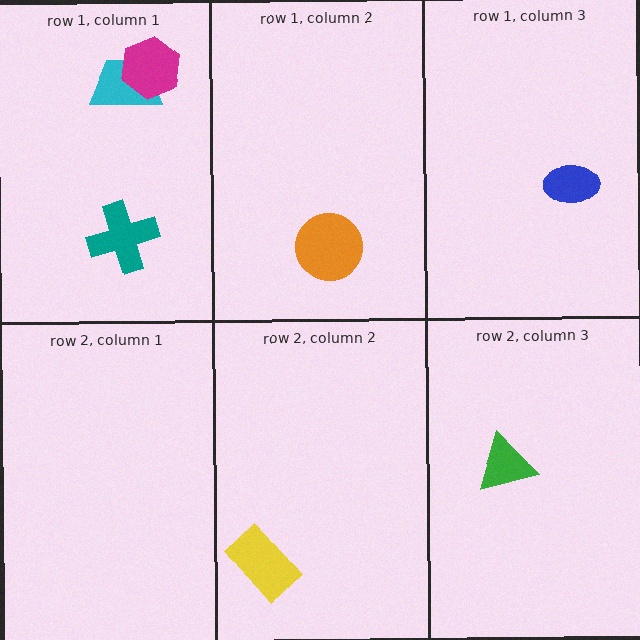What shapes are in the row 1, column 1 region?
The cyan trapezoid, the magenta hexagon, the teal cross.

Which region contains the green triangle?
The row 2, column 3 region.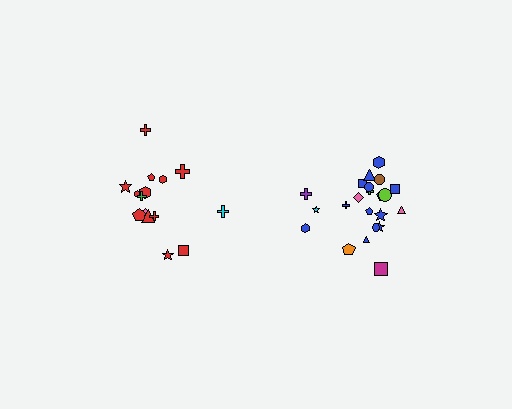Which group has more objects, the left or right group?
The right group.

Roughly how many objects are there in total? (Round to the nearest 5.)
Roughly 35 objects in total.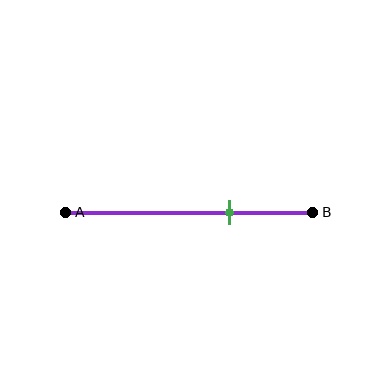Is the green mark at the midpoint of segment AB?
No, the mark is at about 65% from A, not at the 50% midpoint.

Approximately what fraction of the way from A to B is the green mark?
The green mark is approximately 65% of the way from A to B.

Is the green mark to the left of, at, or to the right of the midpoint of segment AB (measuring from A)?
The green mark is to the right of the midpoint of segment AB.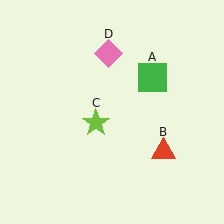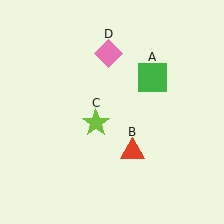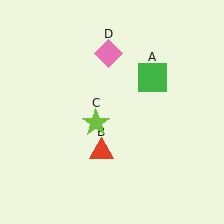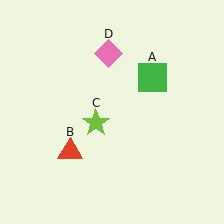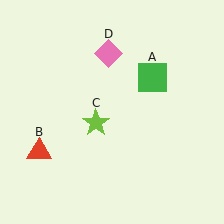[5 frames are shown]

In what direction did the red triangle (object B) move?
The red triangle (object B) moved left.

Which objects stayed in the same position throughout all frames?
Green square (object A) and lime star (object C) and pink diamond (object D) remained stationary.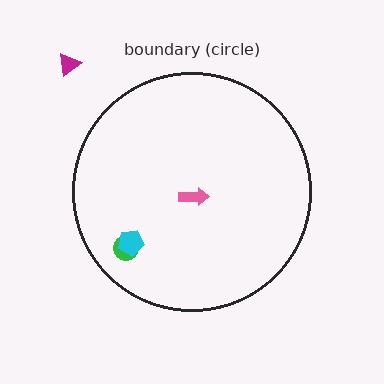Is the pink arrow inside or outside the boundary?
Inside.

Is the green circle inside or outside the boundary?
Inside.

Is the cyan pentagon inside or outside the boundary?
Inside.